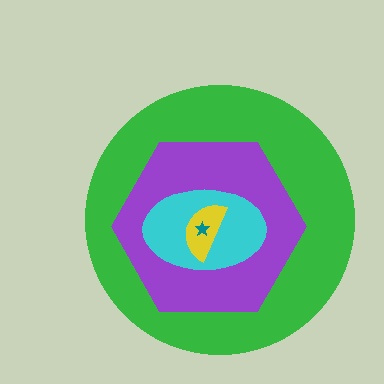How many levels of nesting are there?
5.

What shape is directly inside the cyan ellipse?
The yellow semicircle.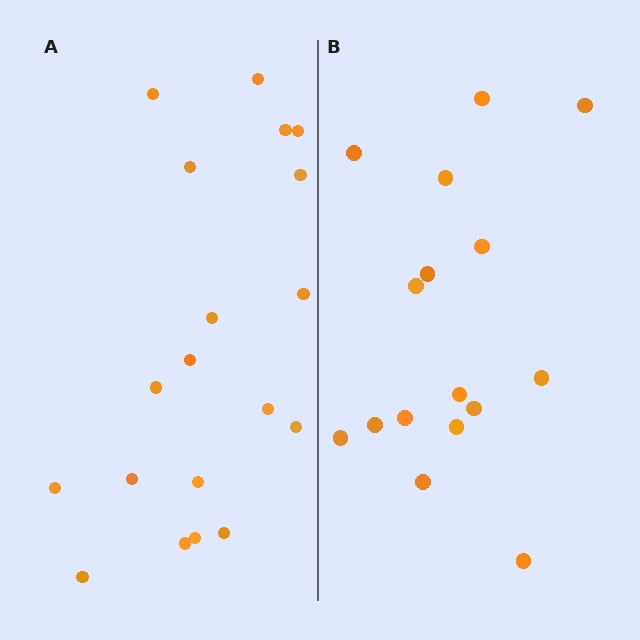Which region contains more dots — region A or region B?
Region A (the left region) has more dots.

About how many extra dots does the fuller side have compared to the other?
Region A has just a few more — roughly 2 or 3 more dots than region B.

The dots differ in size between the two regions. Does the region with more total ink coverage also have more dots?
No. Region B has more total ink coverage because its dots are larger, but region A actually contains more individual dots. Total area can be misleading — the number of items is what matters here.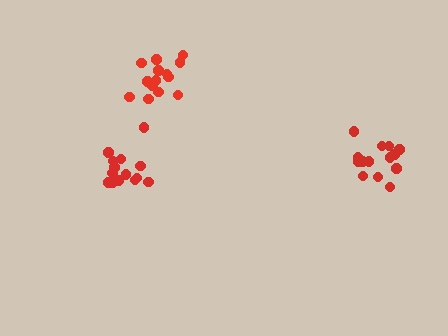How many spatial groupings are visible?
There are 3 spatial groupings.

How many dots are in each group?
Group 1: 15 dots, Group 2: 14 dots, Group 3: 14 dots (43 total).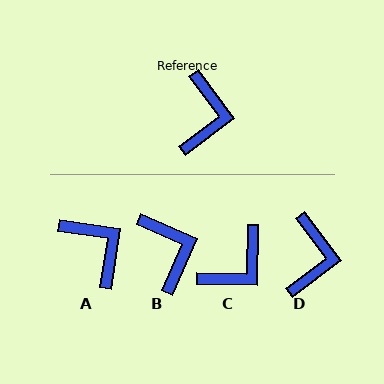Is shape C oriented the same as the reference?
No, it is off by about 38 degrees.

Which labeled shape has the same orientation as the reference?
D.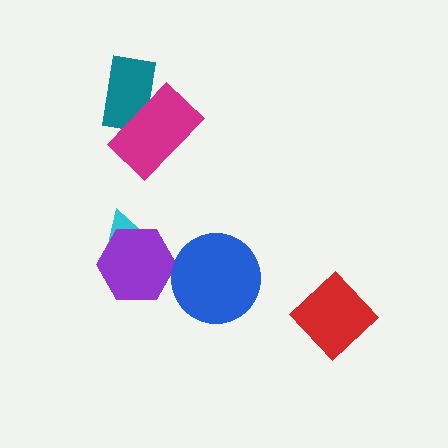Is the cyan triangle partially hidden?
Yes, it is partially covered by another shape.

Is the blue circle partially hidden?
No, no other shape covers it.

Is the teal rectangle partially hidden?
Yes, it is partially covered by another shape.